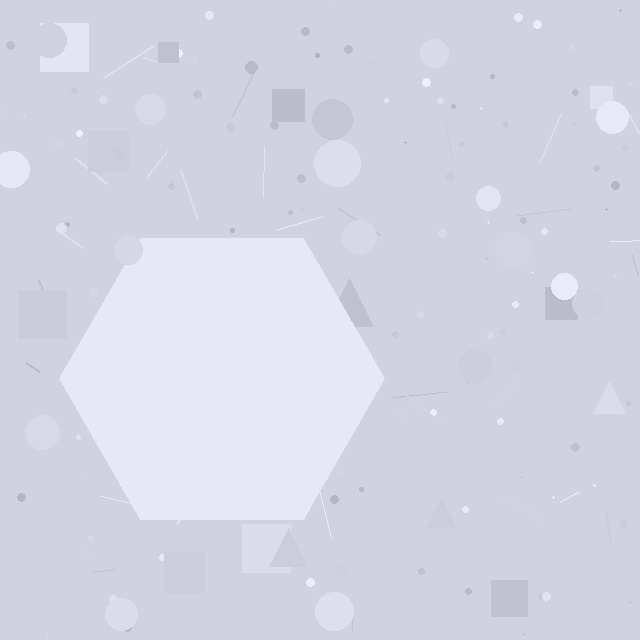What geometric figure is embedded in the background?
A hexagon is embedded in the background.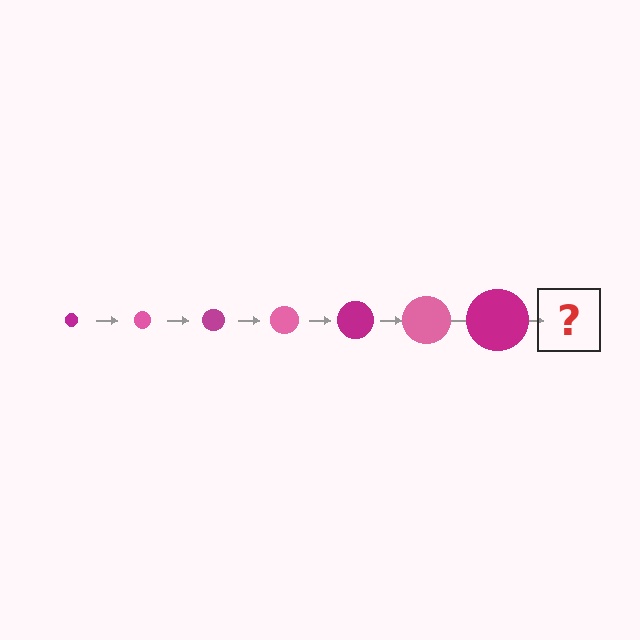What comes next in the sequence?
The next element should be a pink circle, larger than the previous one.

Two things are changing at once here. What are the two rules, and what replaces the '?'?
The two rules are that the circle grows larger each step and the color cycles through magenta and pink. The '?' should be a pink circle, larger than the previous one.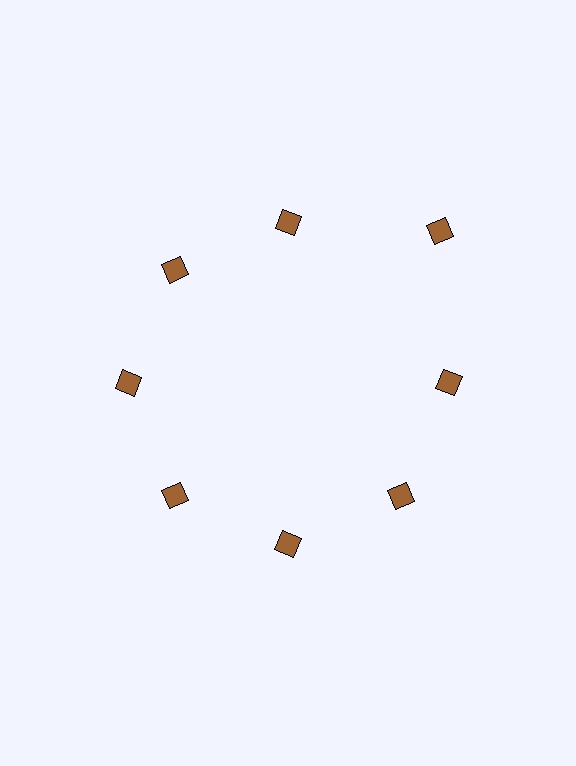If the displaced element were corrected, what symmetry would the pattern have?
It would have 8-fold rotational symmetry — the pattern would map onto itself every 45 degrees.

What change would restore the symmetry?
The symmetry would be restored by moving it inward, back onto the ring so that all 8 diamonds sit at equal angles and equal distance from the center.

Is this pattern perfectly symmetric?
No. The 8 brown diamonds are arranged in a ring, but one element near the 2 o'clock position is pushed outward from the center, breaking the 8-fold rotational symmetry.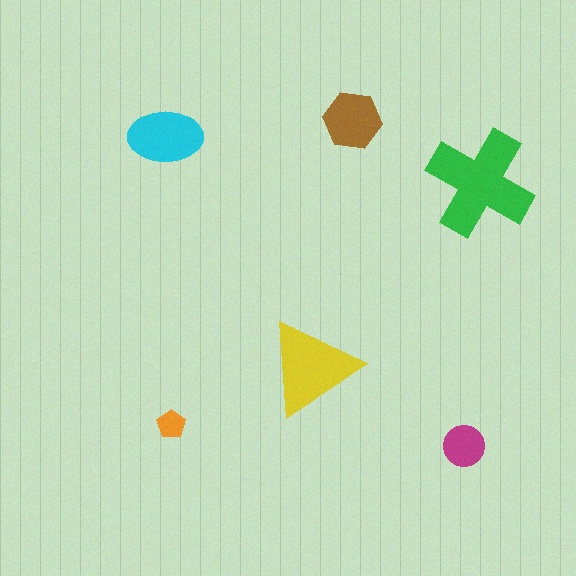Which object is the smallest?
The orange pentagon.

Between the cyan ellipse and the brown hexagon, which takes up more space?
The cyan ellipse.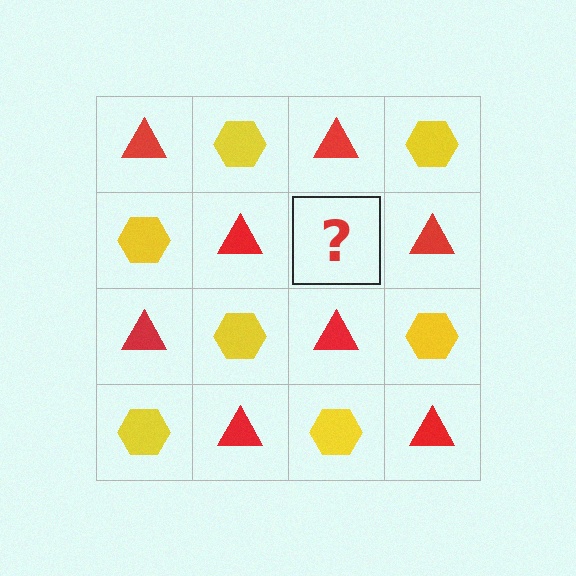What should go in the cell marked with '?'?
The missing cell should contain a yellow hexagon.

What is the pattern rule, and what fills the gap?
The rule is that it alternates red triangle and yellow hexagon in a checkerboard pattern. The gap should be filled with a yellow hexagon.